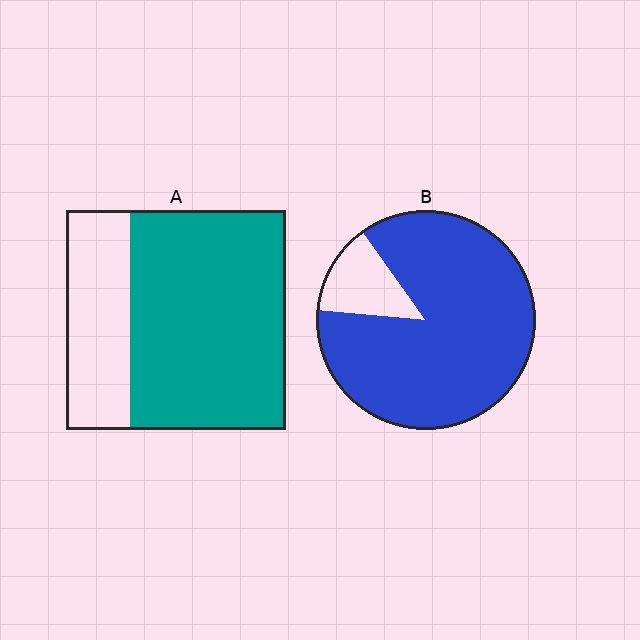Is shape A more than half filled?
Yes.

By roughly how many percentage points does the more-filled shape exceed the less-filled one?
By roughly 15 percentage points (B over A).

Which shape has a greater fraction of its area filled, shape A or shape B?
Shape B.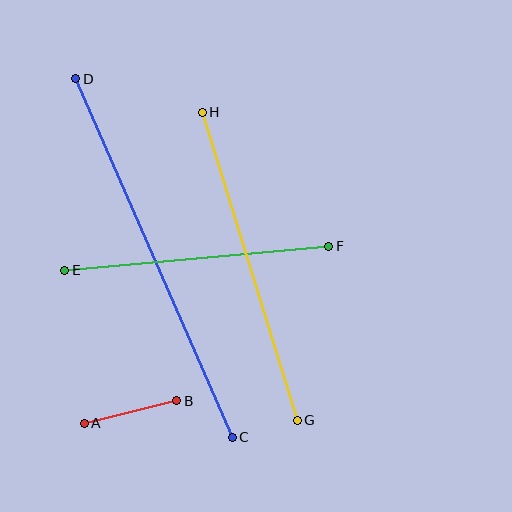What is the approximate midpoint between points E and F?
The midpoint is at approximately (197, 258) pixels.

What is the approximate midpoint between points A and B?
The midpoint is at approximately (130, 412) pixels.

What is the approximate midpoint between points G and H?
The midpoint is at approximately (250, 266) pixels.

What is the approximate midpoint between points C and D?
The midpoint is at approximately (154, 258) pixels.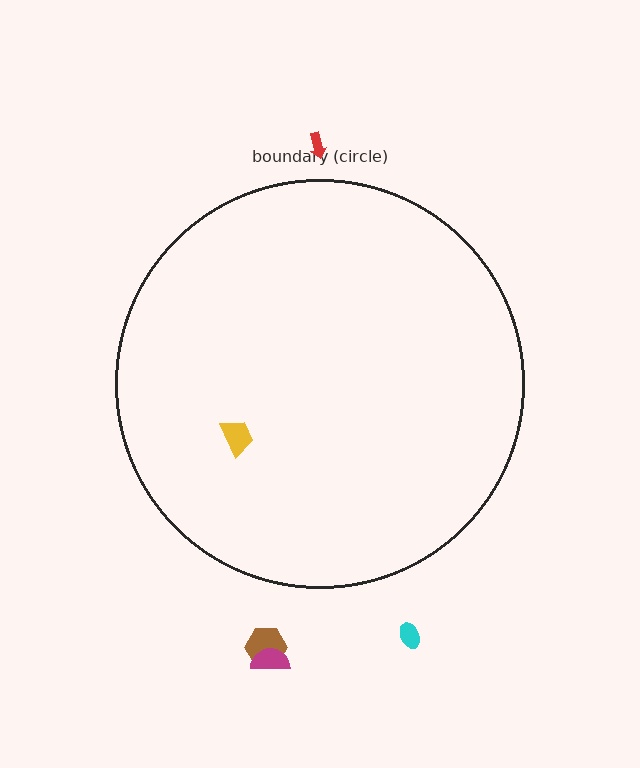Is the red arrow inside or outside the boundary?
Outside.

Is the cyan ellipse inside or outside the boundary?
Outside.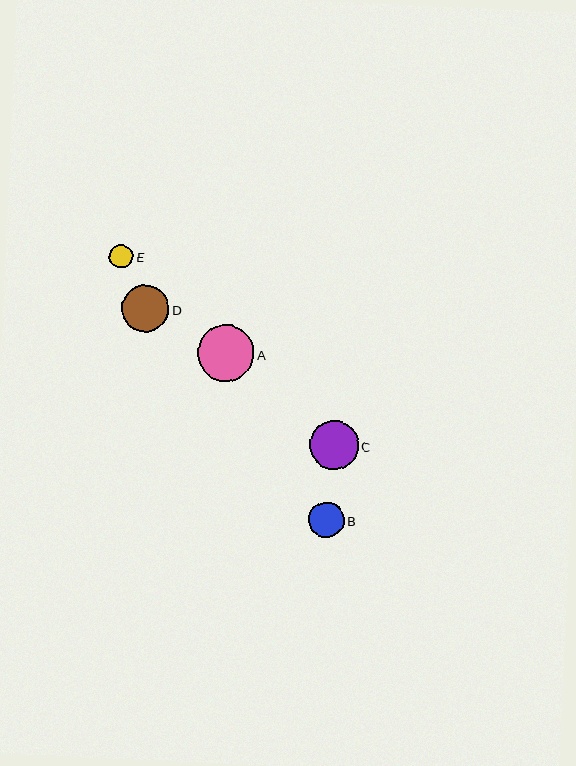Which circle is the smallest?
Circle E is the smallest with a size of approximately 24 pixels.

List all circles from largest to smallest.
From largest to smallest: A, C, D, B, E.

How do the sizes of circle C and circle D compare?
Circle C and circle D are approximately the same size.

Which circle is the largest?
Circle A is the largest with a size of approximately 57 pixels.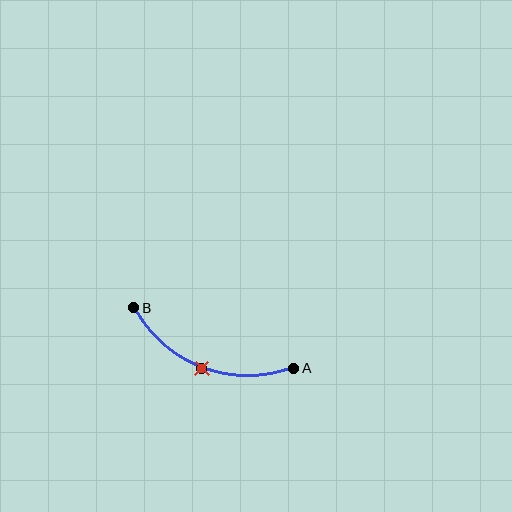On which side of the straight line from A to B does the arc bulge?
The arc bulges below the straight line connecting A and B.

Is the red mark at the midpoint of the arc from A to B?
Yes. The red mark lies on the arc at equal arc-length from both A and B — it is the arc midpoint.